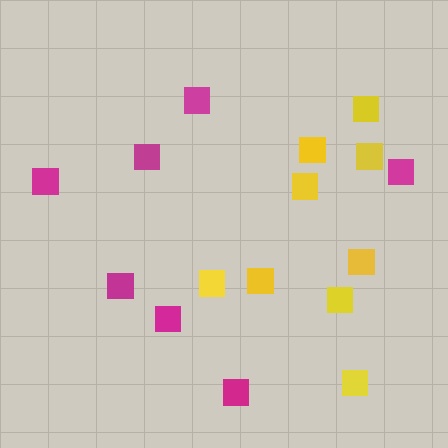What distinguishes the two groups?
There are 2 groups: one group of yellow squares (9) and one group of magenta squares (7).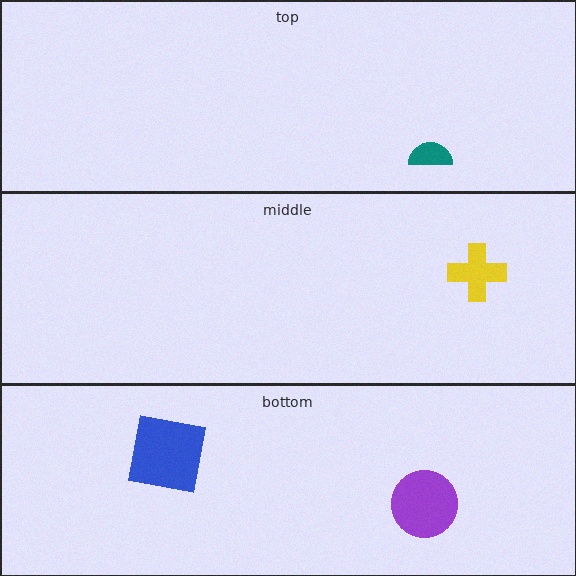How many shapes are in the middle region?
1.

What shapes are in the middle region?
The yellow cross.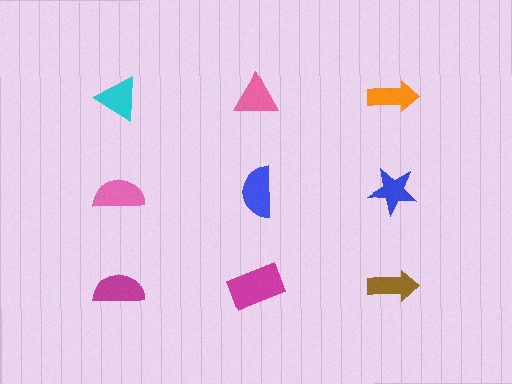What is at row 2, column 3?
A blue star.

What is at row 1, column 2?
A pink triangle.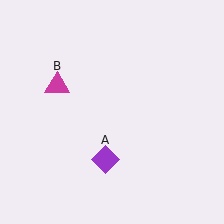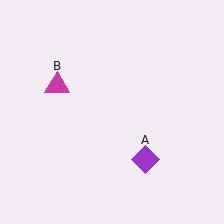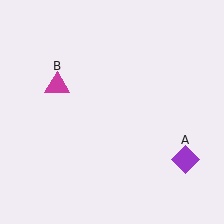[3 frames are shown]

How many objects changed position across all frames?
1 object changed position: purple diamond (object A).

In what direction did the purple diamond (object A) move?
The purple diamond (object A) moved right.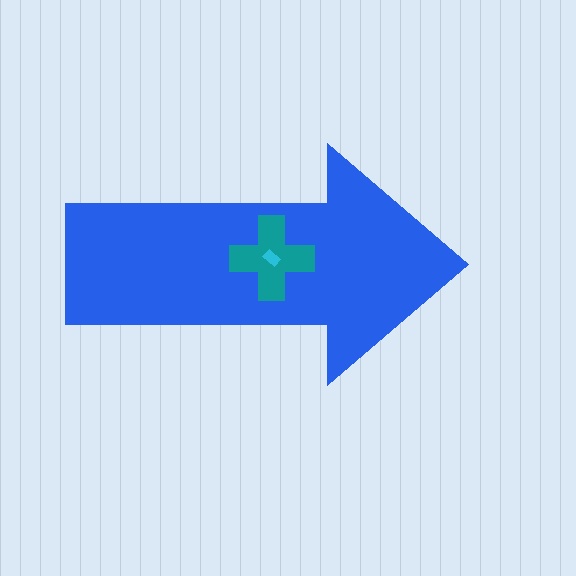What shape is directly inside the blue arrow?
The teal cross.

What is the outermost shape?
The blue arrow.